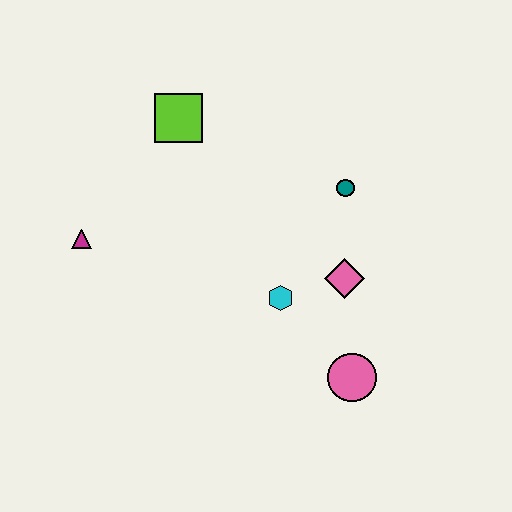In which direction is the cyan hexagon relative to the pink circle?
The cyan hexagon is above the pink circle.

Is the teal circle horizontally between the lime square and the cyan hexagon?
No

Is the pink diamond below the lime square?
Yes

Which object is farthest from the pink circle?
The lime square is farthest from the pink circle.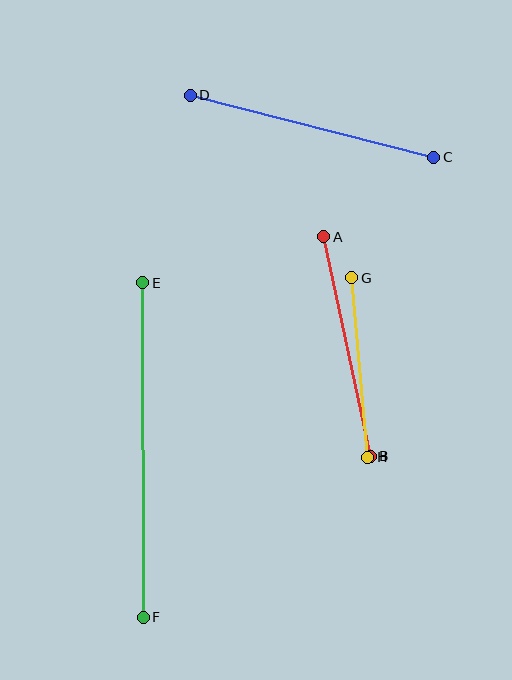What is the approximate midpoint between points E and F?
The midpoint is at approximately (143, 450) pixels.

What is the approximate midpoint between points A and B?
The midpoint is at approximately (347, 347) pixels.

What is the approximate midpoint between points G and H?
The midpoint is at approximately (360, 367) pixels.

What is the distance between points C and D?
The distance is approximately 251 pixels.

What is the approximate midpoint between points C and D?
The midpoint is at approximately (312, 126) pixels.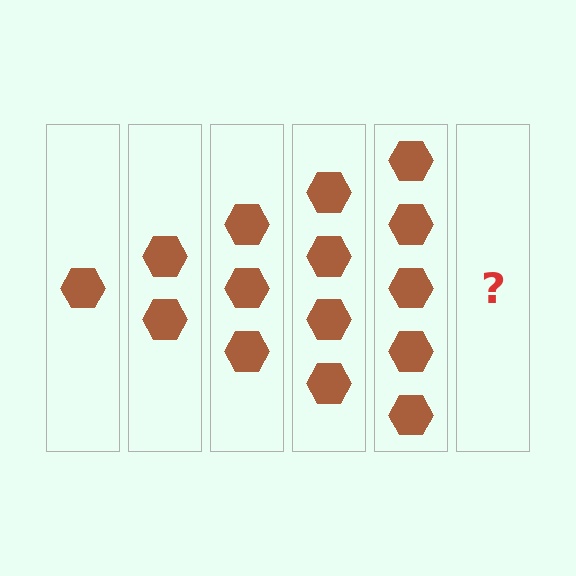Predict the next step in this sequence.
The next step is 6 hexagons.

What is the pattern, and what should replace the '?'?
The pattern is that each step adds one more hexagon. The '?' should be 6 hexagons.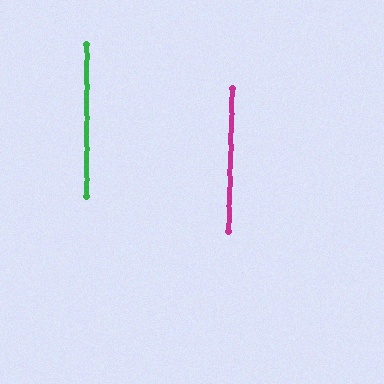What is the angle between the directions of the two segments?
Approximately 1 degree.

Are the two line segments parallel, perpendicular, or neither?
Parallel — their directions differ by only 1.2°.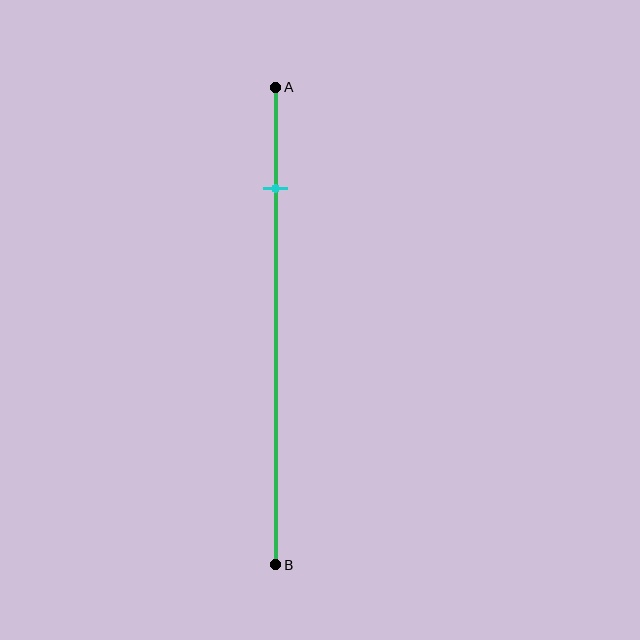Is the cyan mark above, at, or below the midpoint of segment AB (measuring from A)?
The cyan mark is above the midpoint of segment AB.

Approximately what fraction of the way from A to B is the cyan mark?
The cyan mark is approximately 20% of the way from A to B.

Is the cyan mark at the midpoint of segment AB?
No, the mark is at about 20% from A, not at the 50% midpoint.